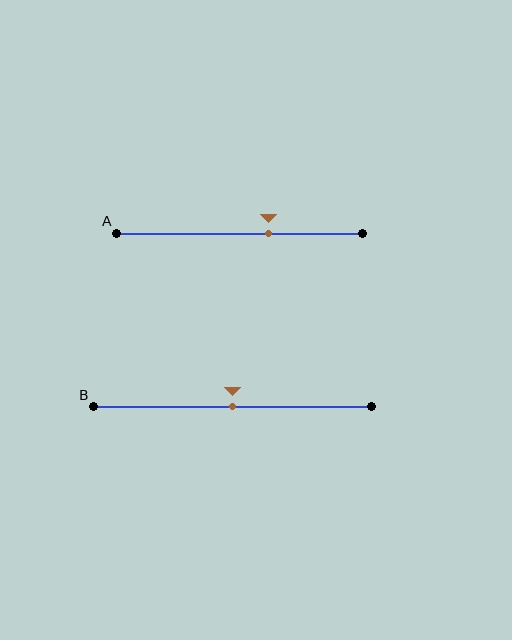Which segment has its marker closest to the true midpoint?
Segment B has its marker closest to the true midpoint.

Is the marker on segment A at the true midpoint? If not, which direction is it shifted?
No, the marker on segment A is shifted to the right by about 12% of the segment length.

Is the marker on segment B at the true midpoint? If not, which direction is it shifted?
Yes, the marker on segment B is at the true midpoint.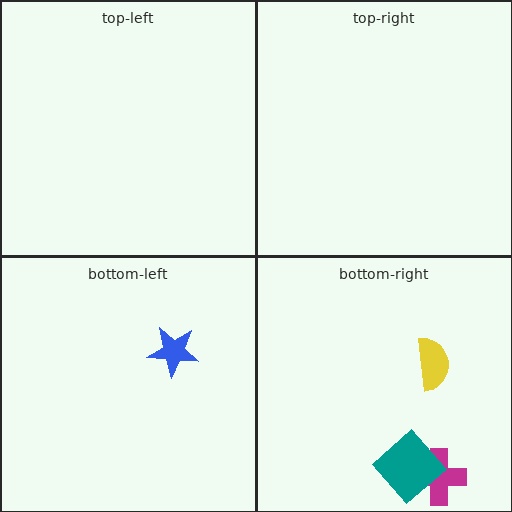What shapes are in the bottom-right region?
The yellow semicircle, the magenta cross, the teal diamond.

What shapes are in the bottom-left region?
The blue star.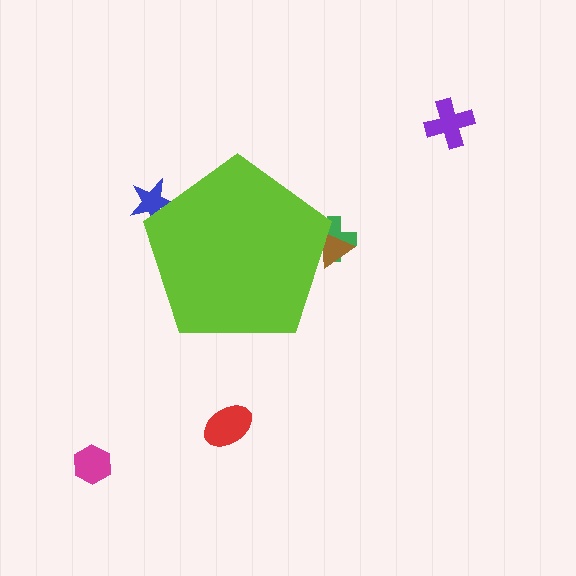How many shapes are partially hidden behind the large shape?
3 shapes are partially hidden.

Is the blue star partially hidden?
Yes, the blue star is partially hidden behind the lime pentagon.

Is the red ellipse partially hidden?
No, the red ellipse is fully visible.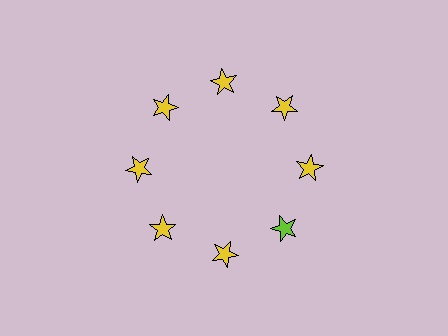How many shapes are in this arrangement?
There are 8 shapes arranged in a ring pattern.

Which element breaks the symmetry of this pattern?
The lime star at roughly the 4 o'clock position breaks the symmetry. All other shapes are yellow stars.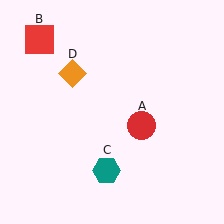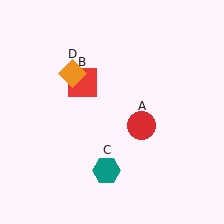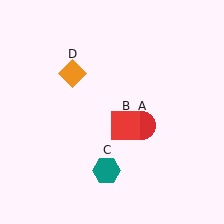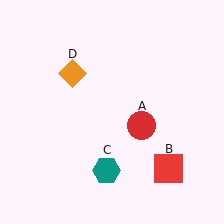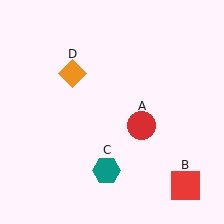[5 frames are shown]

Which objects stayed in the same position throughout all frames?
Red circle (object A) and teal hexagon (object C) and orange diamond (object D) remained stationary.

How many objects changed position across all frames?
1 object changed position: red square (object B).